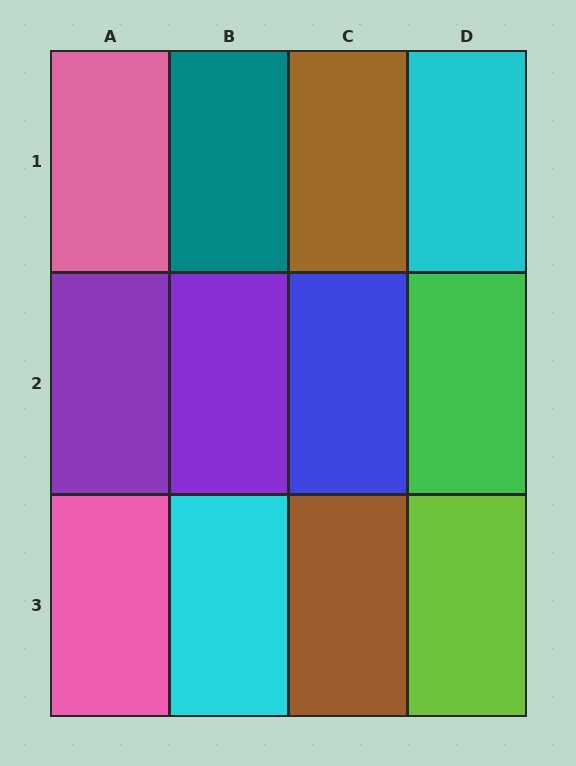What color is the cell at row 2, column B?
Purple.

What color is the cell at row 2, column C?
Blue.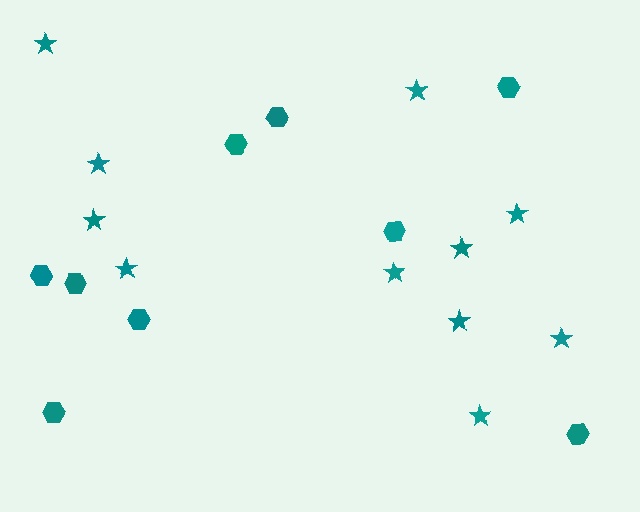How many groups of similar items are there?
There are 2 groups: one group of stars (11) and one group of hexagons (9).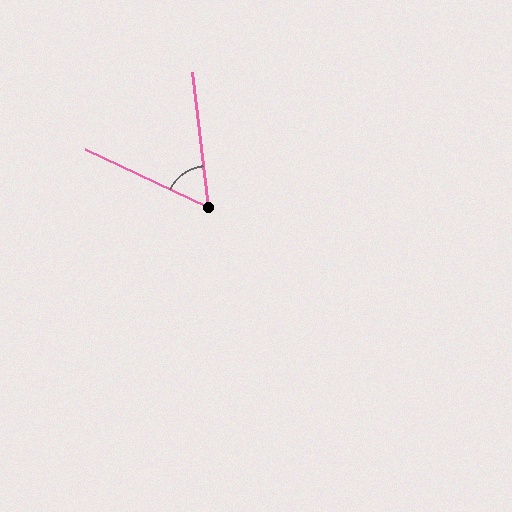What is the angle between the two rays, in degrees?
Approximately 58 degrees.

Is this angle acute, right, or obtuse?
It is acute.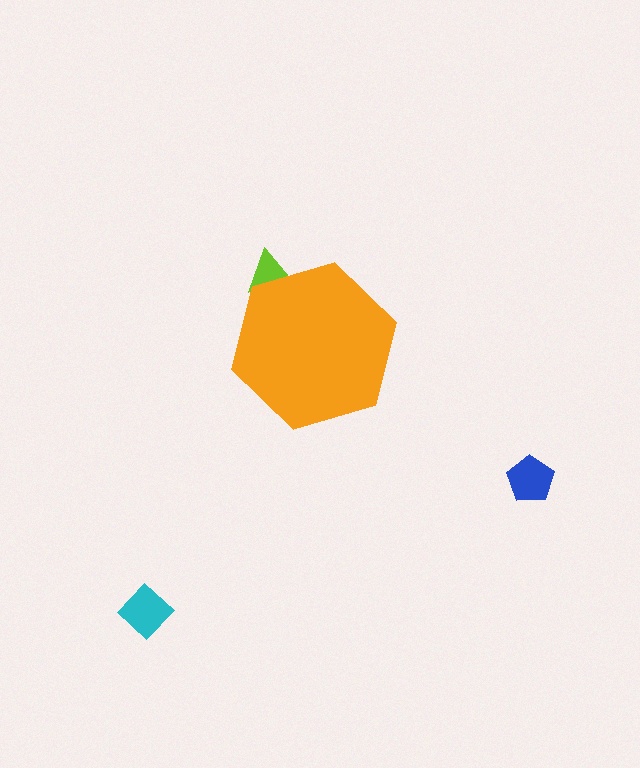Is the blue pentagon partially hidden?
No, the blue pentagon is fully visible.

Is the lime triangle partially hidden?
Yes, the lime triangle is partially hidden behind the orange hexagon.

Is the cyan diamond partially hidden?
No, the cyan diamond is fully visible.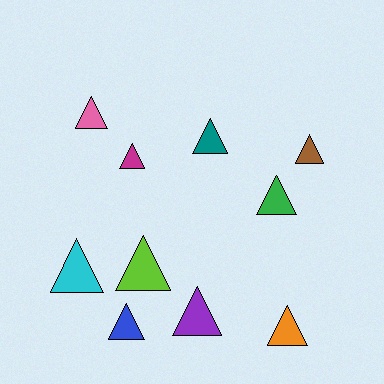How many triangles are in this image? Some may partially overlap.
There are 10 triangles.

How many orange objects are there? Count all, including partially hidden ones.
There is 1 orange object.